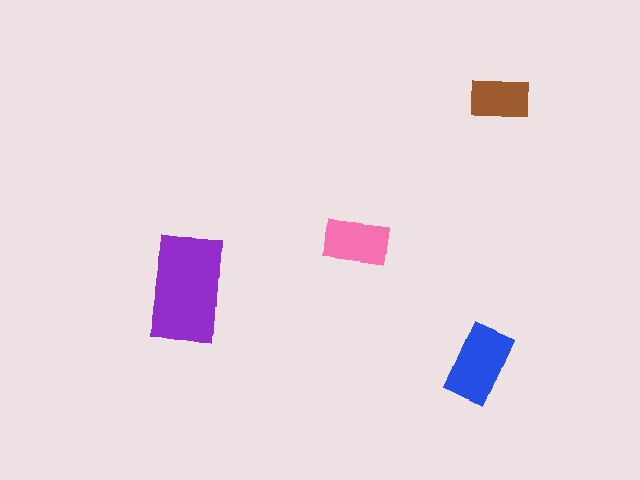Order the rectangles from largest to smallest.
the purple one, the blue one, the pink one, the brown one.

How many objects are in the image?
There are 4 objects in the image.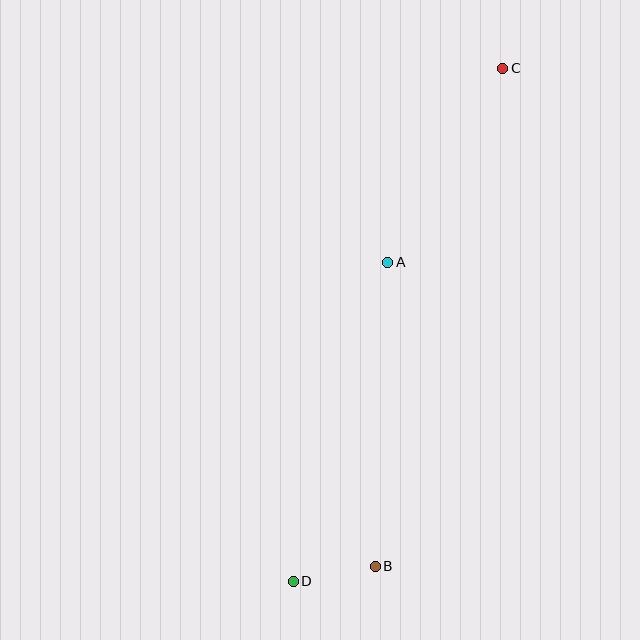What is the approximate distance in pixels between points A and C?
The distance between A and C is approximately 226 pixels.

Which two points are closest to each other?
Points B and D are closest to each other.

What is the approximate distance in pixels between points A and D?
The distance between A and D is approximately 333 pixels.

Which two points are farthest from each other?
Points C and D are farthest from each other.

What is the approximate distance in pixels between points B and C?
The distance between B and C is approximately 514 pixels.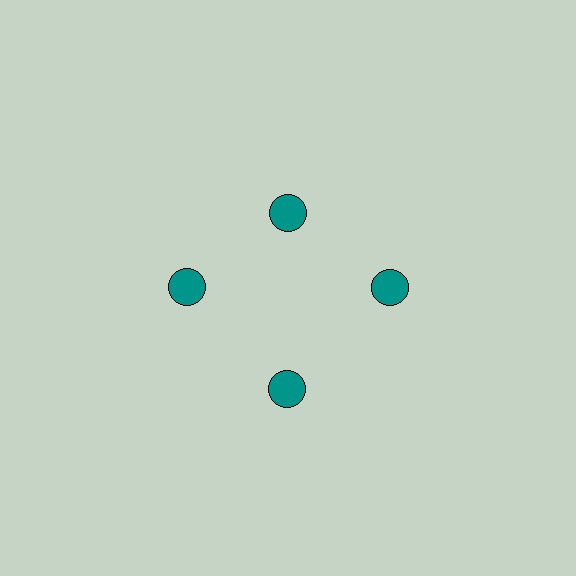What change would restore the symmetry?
The symmetry would be restored by moving it outward, back onto the ring so that all 4 circles sit at equal angles and equal distance from the center.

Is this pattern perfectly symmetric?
No. The 4 teal circles are arranged in a ring, but one element near the 12 o'clock position is pulled inward toward the center, breaking the 4-fold rotational symmetry.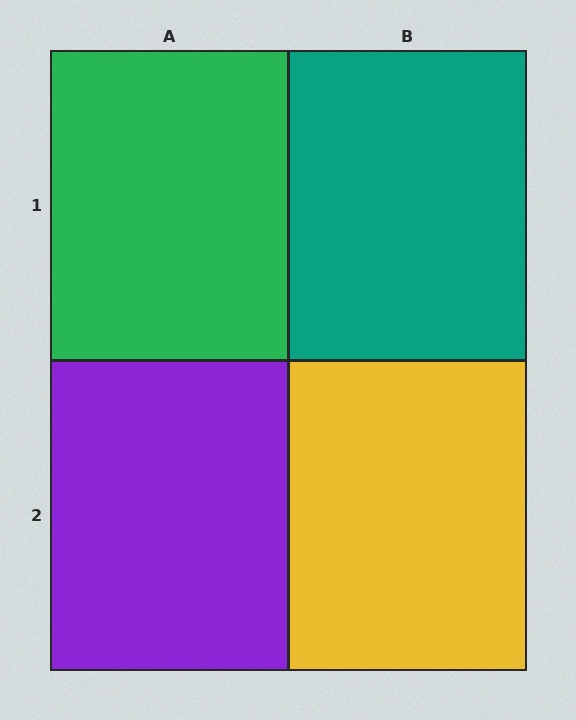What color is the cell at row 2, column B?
Yellow.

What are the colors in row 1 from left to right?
Green, teal.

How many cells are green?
1 cell is green.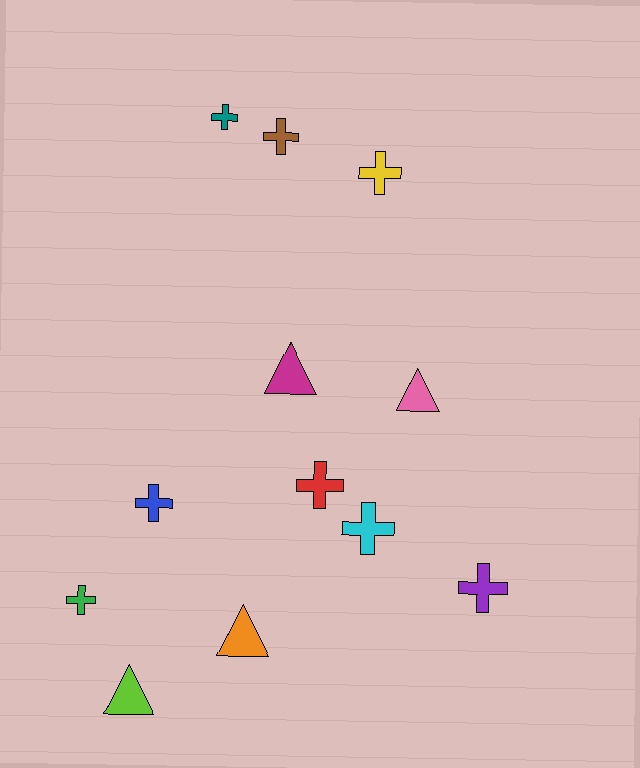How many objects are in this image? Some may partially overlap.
There are 12 objects.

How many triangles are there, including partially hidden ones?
There are 4 triangles.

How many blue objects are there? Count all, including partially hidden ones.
There is 1 blue object.